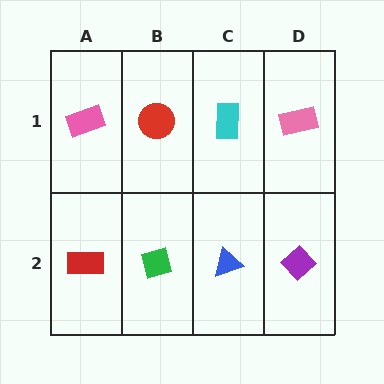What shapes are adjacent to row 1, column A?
A red rectangle (row 2, column A), a red circle (row 1, column B).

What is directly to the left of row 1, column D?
A cyan rectangle.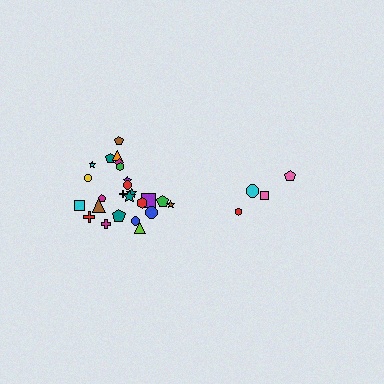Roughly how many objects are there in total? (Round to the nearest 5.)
Roughly 30 objects in total.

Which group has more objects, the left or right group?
The left group.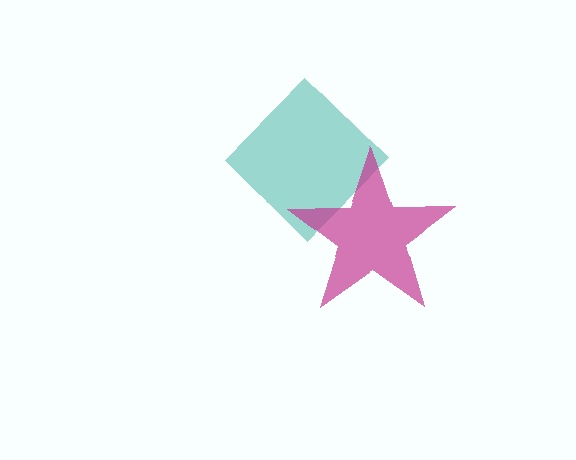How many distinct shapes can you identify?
There are 2 distinct shapes: a teal diamond, a magenta star.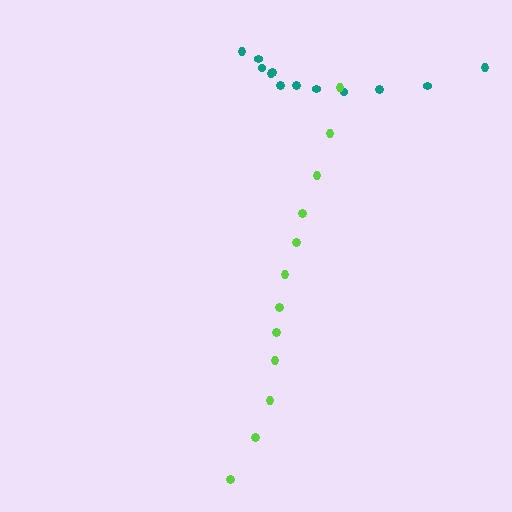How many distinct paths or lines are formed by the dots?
There are 2 distinct paths.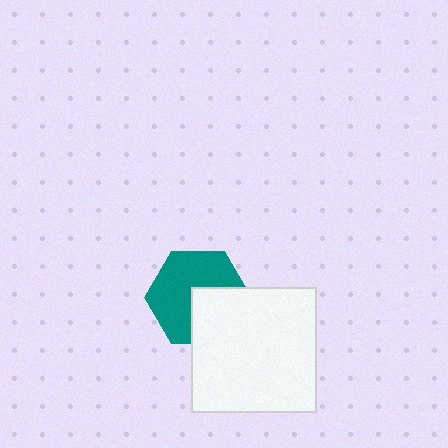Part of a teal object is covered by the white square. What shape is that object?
It is a hexagon.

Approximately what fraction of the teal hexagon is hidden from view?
Roughly 37% of the teal hexagon is hidden behind the white square.